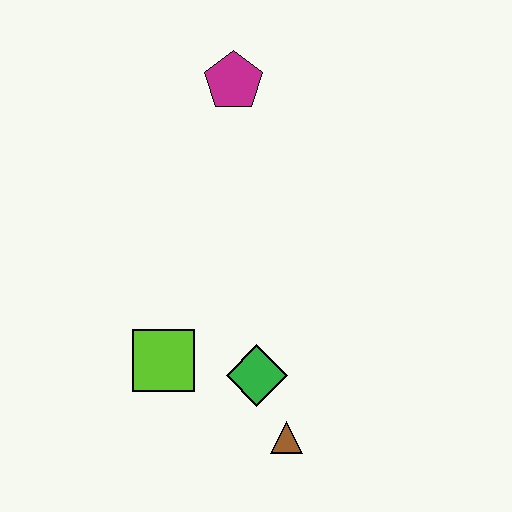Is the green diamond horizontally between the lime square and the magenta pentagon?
No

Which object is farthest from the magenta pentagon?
The brown triangle is farthest from the magenta pentagon.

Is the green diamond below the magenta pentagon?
Yes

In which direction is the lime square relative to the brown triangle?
The lime square is to the left of the brown triangle.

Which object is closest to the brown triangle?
The green diamond is closest to the brown triangle.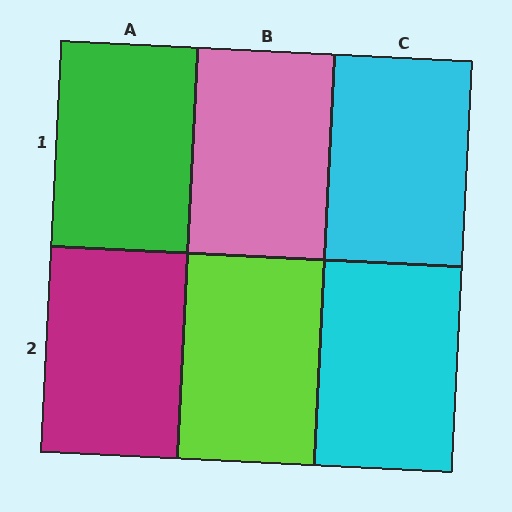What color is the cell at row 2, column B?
Lime.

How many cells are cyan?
2 cells are cyan.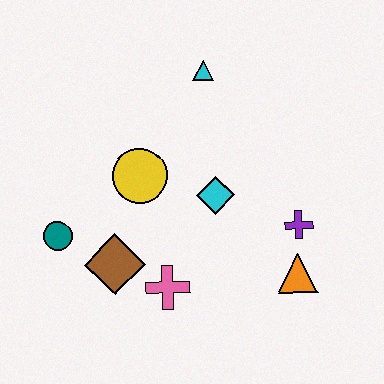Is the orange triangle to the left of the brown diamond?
No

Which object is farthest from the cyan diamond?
The teal circle is farthest from the cyan diamond.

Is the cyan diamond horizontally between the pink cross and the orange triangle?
Yes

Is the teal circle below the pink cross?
No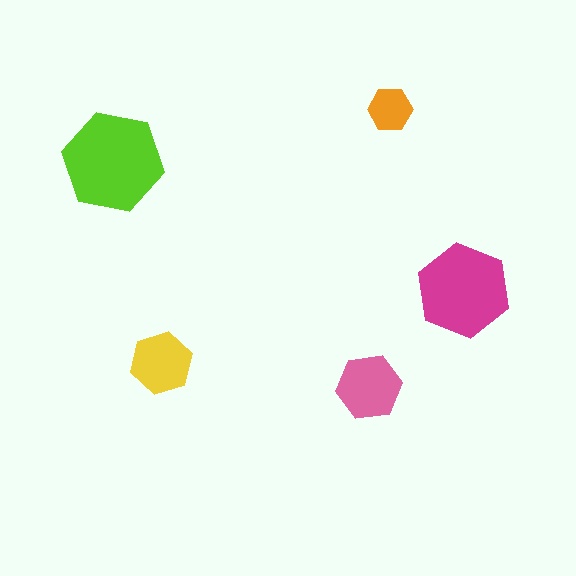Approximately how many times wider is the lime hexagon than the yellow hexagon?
About 1.5 times wider.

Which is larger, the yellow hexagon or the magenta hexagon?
The magenta one.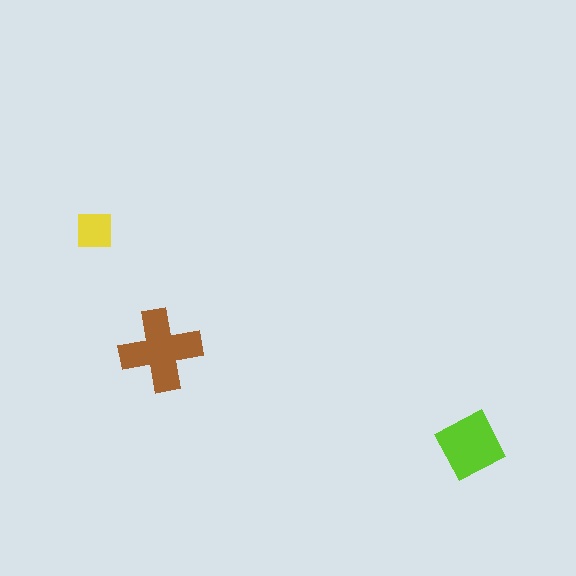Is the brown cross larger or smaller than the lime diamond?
Larger.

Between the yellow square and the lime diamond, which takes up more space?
The lime diamond.